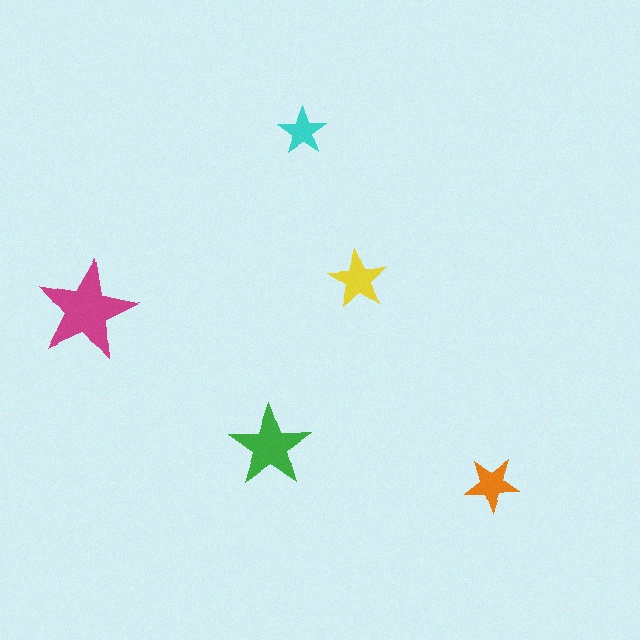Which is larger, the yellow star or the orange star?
The yellow one.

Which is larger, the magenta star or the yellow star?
The magenta one.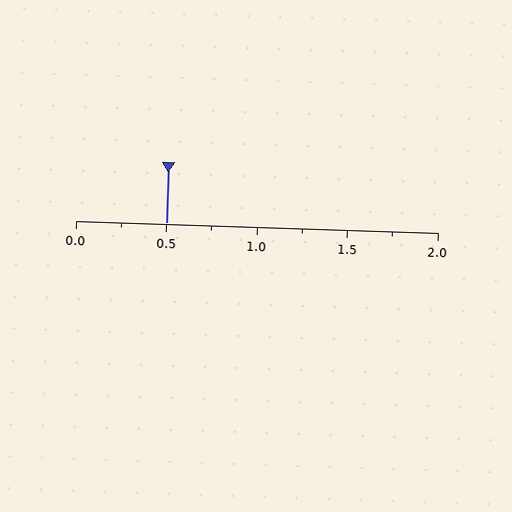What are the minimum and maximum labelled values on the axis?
The axis runs from 0.0 to 2.0.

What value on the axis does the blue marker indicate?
The marker indicates approximately 0.5.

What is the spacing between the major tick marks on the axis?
The major ticks are spaced 0.5 apart.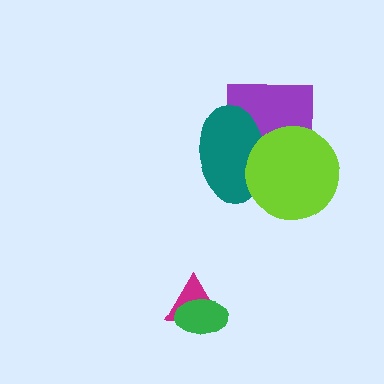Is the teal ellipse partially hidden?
Yes, it is partially covered by another shape.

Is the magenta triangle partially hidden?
Yes, it is partially covered by another shape.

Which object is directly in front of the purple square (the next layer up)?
The teal ellipse is directly in front of the purple square.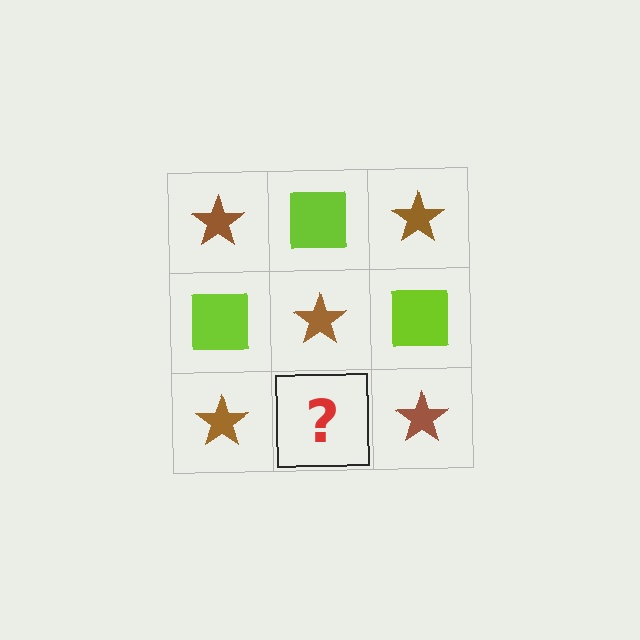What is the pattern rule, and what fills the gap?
The rule is that it alternates brown star and lime square in a checkerboard pattern. The gap should be filled with a lime square.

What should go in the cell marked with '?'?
The missing cell should contain a lime square.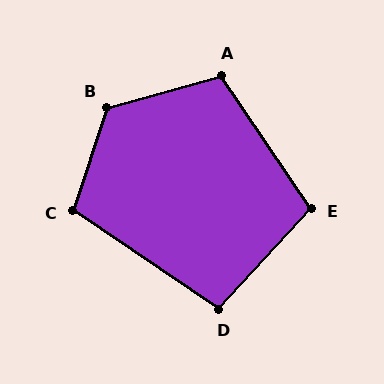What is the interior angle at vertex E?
Approximately 103 degrees (obtuse).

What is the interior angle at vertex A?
Approximately 108 degrees (obtuse).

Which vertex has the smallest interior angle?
D, at approximately 98 degrees.